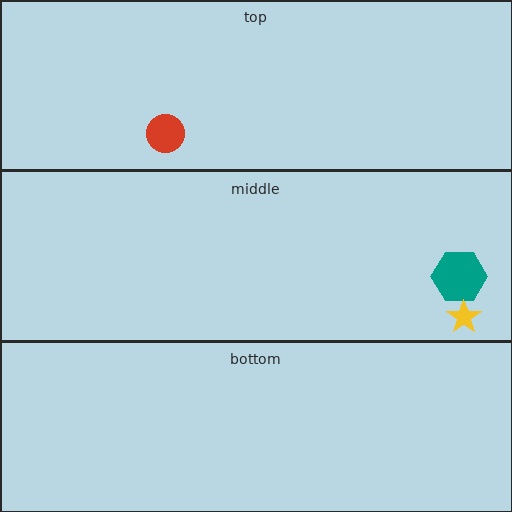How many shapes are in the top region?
1.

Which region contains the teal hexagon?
The middle region.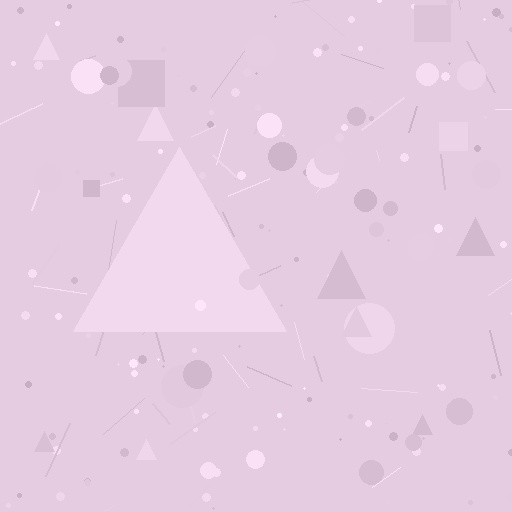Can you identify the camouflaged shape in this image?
The camouflaged shape is a triangle.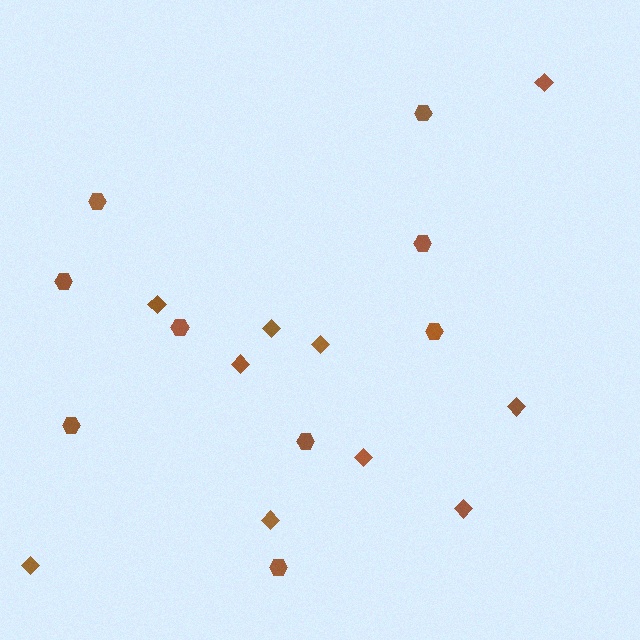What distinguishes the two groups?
There are 2 groups: one group of hexagons (9) and one group of diamonds (10).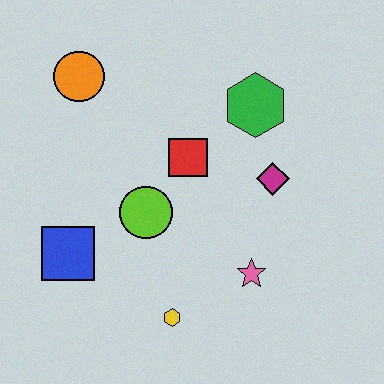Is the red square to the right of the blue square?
Yes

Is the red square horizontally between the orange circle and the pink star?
Yes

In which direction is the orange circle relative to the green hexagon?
The orange circle is to the left of the green hexagon.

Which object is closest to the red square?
The lime circle is closest to the red square.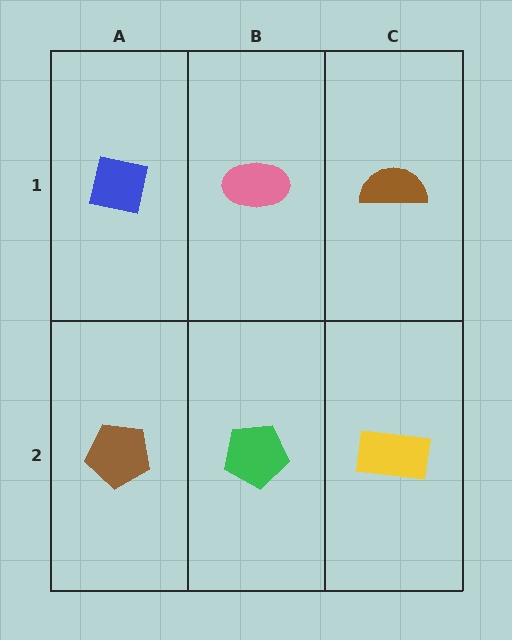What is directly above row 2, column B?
A pink ellipse.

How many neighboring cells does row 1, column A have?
2.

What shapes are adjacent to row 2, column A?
A blue square (row 1, column A), a green pentagon (row 2, column B).